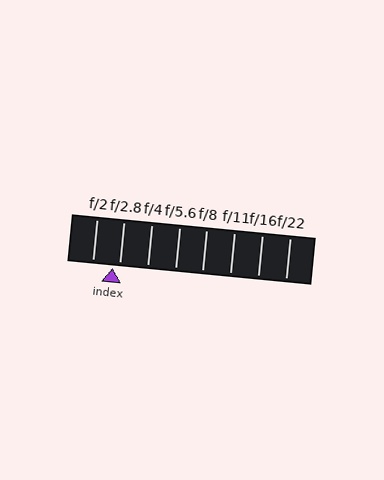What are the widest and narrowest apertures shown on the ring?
The widest aperture shown is f/2 and the narrowest is f/22.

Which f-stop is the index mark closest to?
The index mark is closest to f/2.8.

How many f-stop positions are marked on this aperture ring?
There are 8 f-stop positions marked.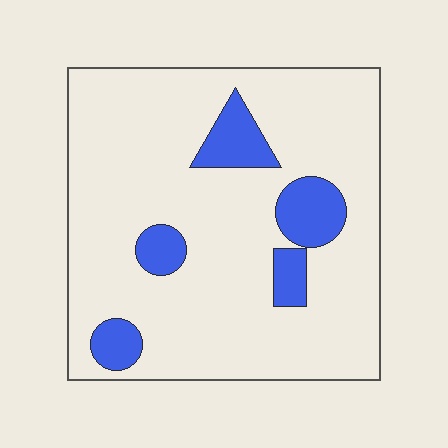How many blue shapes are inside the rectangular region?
5.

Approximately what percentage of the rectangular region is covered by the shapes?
Approximately 15%.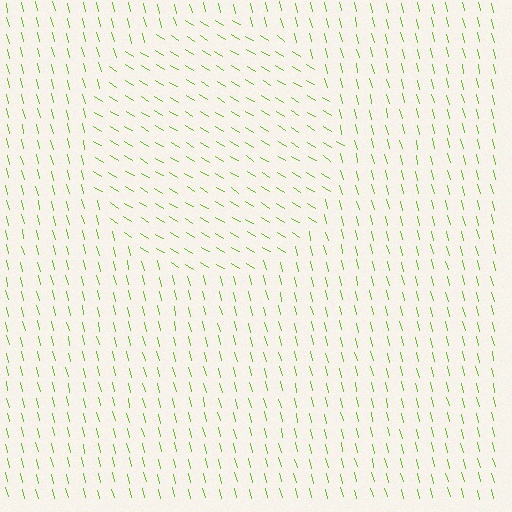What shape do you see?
I see a circle.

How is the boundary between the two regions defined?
The boundary is defined purely by a change in line orientation (approximately 45 degrees difference). All lines are the same color and thickness.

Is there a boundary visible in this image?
Yes, there is a texture boundary formed by a change in line orientation.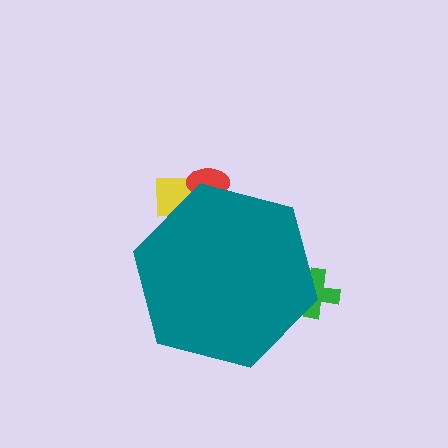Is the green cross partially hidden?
Yes, the green cross is partially hidden behind the teal hexagon.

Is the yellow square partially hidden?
Yes, the yellow square is partially hidden behind the teal hexagon.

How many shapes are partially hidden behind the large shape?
3 shapes are partially hidden.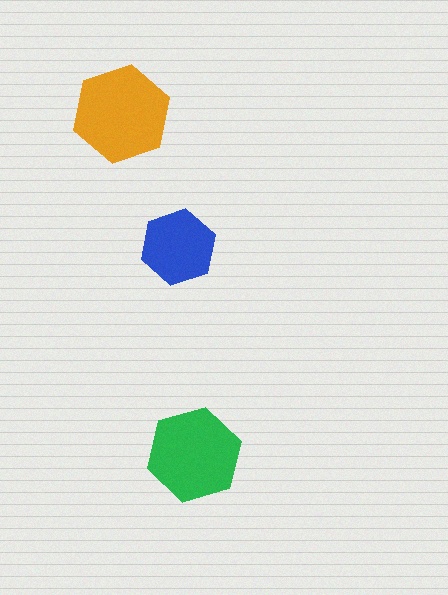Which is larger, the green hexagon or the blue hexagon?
The green one.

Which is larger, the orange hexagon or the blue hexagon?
The orange one.